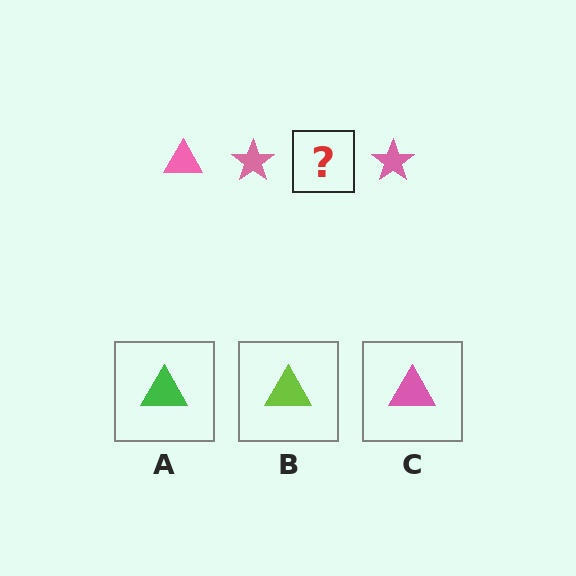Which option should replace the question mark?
Option C.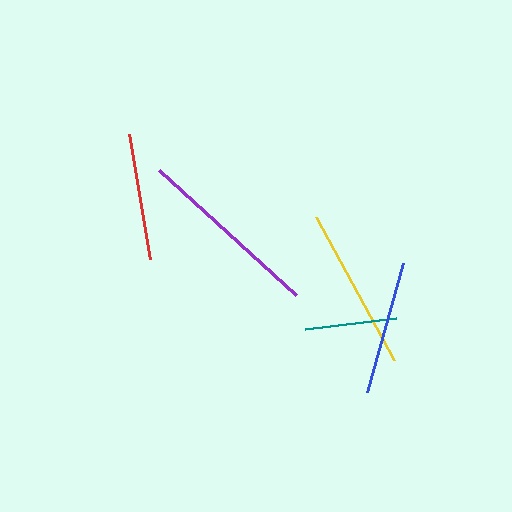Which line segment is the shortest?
The teal line is the shortest at approximately 91 pixels.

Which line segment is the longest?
The purple line is the longest at approximately 186 pixels.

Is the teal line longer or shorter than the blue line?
The blue line is longer than the teal line.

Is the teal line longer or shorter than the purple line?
The purple line is longer than the teal line.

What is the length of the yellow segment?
The yellow segment is approximately 162 pixels long.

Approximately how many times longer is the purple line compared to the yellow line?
The purple line is approximately 1.1 times the length of the yellow line.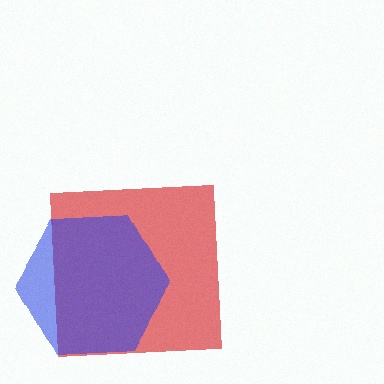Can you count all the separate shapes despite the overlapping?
Yes, there are 2 separate shapes.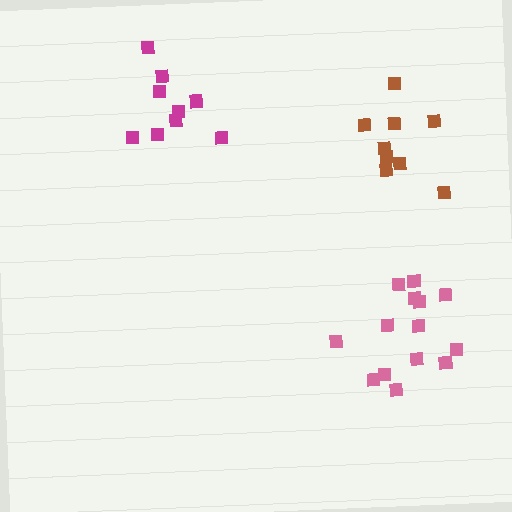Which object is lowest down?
The pink cluster is bottommost.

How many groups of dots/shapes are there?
There are 3 groups.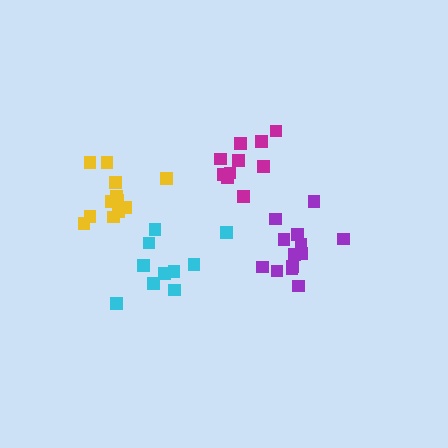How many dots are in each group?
Group 1: 10 dots, Group 2: 13 dots, Group 3: 12 dots, Group 4: 10 dots (45 total).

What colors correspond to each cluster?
The clusters are colored: magenta, purple, yellow, cyan.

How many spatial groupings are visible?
There are 4 spatial groupings.